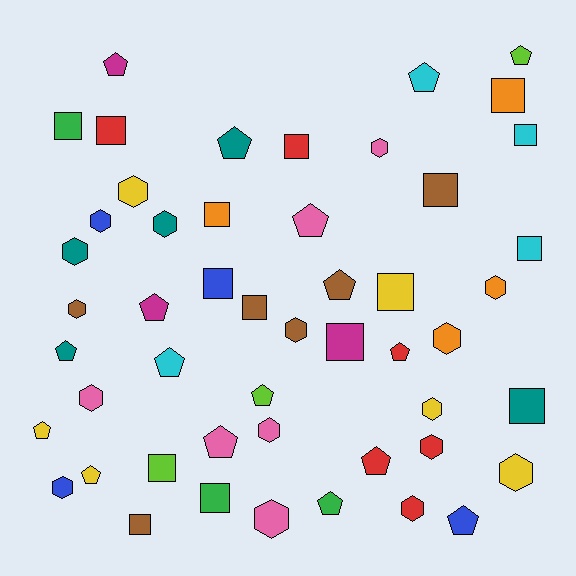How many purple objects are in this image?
There are no purple objects.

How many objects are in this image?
There are 50 objects.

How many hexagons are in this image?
There are 17 hexagons.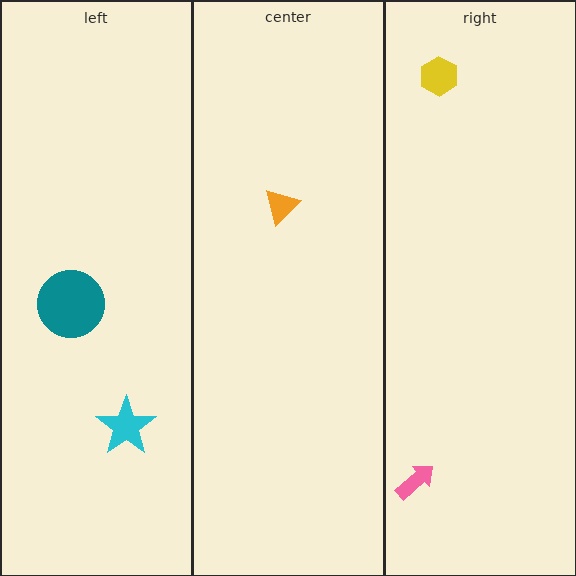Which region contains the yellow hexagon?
The right region.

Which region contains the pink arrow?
The right region.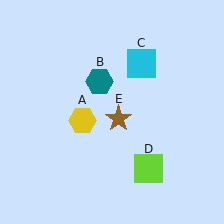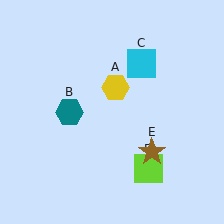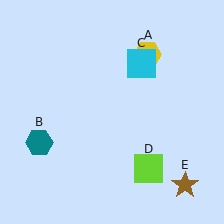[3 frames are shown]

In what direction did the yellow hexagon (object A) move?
The yellow hexagon (object A) moved up and to the right.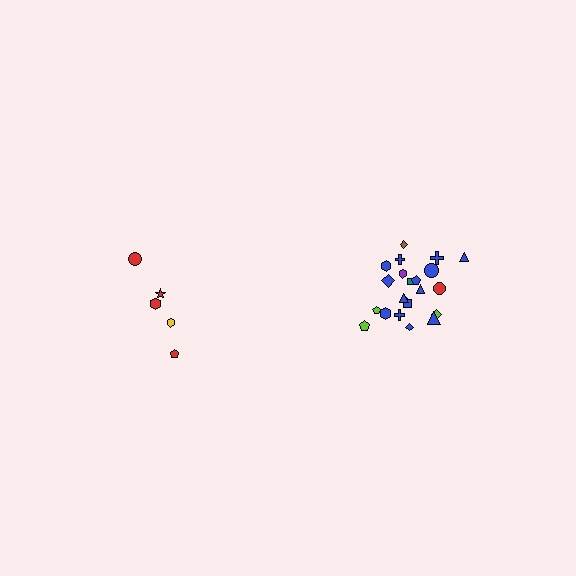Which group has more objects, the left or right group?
The right group.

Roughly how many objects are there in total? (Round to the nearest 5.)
Roughly 25 objects in total.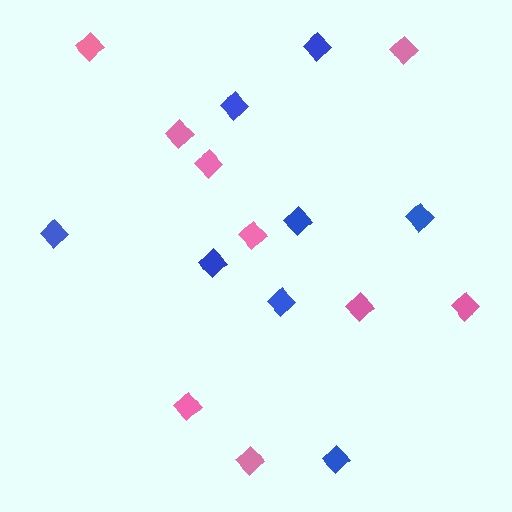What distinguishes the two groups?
There are 2 groups: one group of pink diamonds (9) and one group of blue diamonds (8).